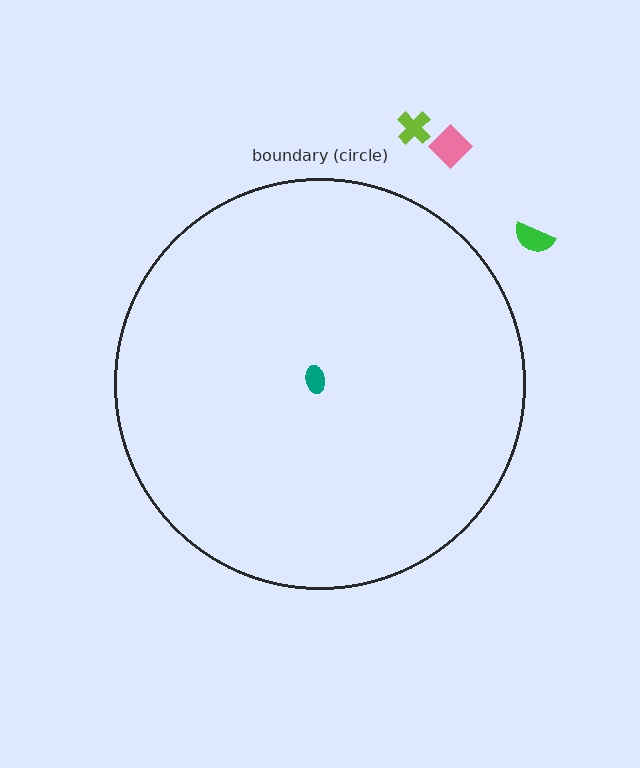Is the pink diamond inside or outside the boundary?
Outside.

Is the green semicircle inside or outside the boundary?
Outside.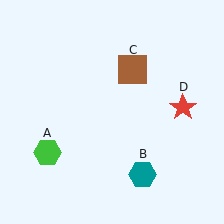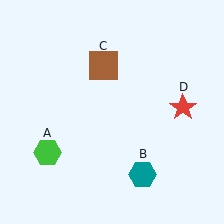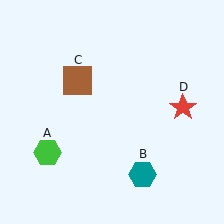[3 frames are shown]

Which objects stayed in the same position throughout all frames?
Green hexagon (object A) and teal hexagon (object B) and red star (object D) remained stationary.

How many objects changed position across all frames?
1 object changed position: brown square (object C).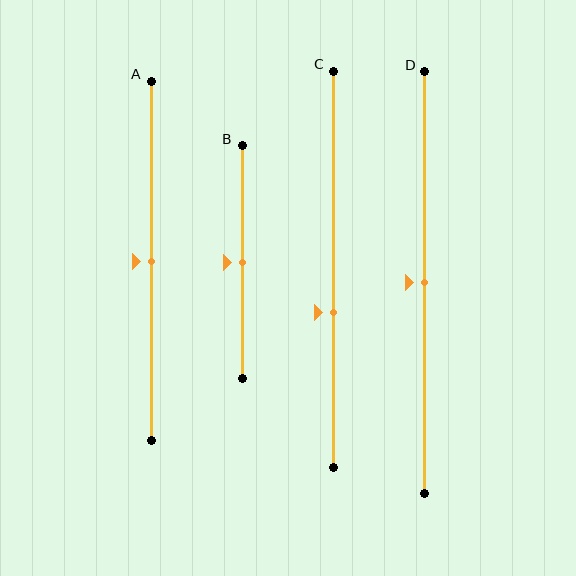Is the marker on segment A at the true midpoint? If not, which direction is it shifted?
Yes, the marker on segment A is at the true midpoint.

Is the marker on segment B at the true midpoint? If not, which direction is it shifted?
Yes, the marker on segment B is at the true midpoint.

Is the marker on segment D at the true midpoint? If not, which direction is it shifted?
Yes, the marker on segment D is at the true midpoint.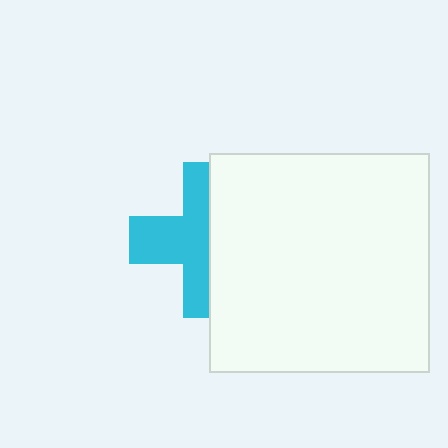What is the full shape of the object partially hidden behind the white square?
The partially hidden object is a cyan cross.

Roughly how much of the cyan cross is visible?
About half of it is visible (roughly 52%).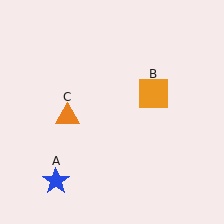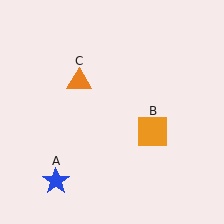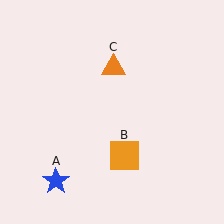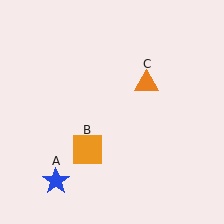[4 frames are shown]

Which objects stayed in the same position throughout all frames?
Blue star (object A) remained stationary.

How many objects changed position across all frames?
2 objects changed position: orange square (object B), orange triangle (object C).